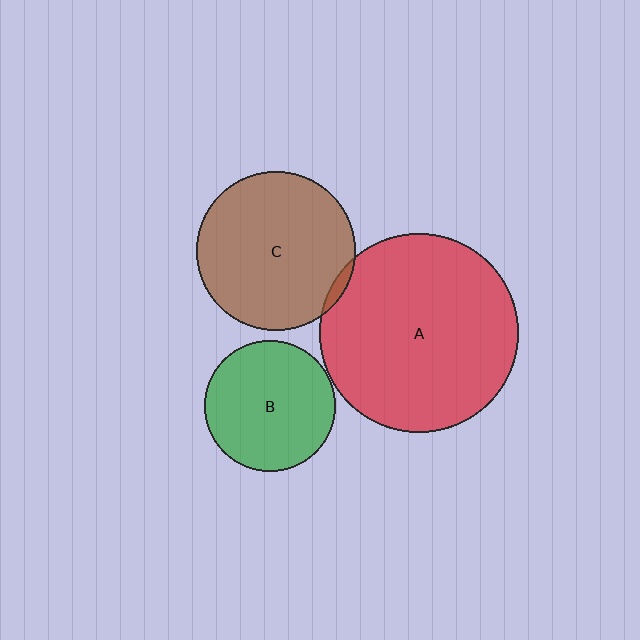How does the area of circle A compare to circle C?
Approximately 1.6 times.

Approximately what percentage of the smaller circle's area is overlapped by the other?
Approximately 5%.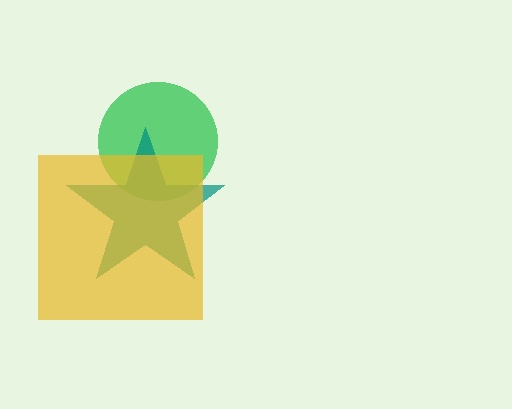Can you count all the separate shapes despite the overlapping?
Yes, there are 3 separate shapes.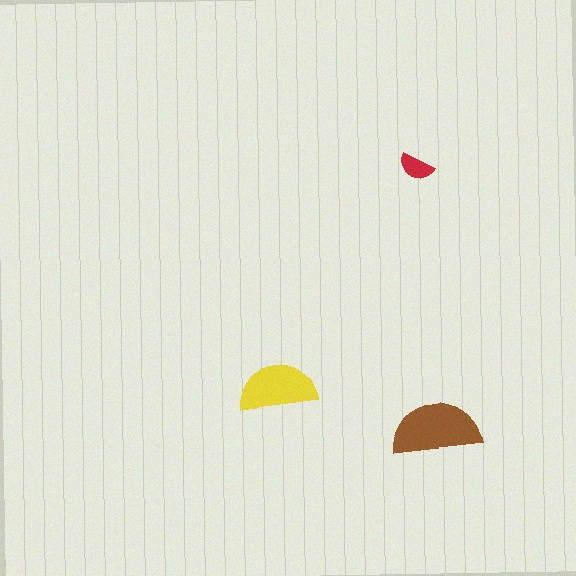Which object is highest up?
The red semicircle is topmost.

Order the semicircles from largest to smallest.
the brown one, the yellow one, the red one.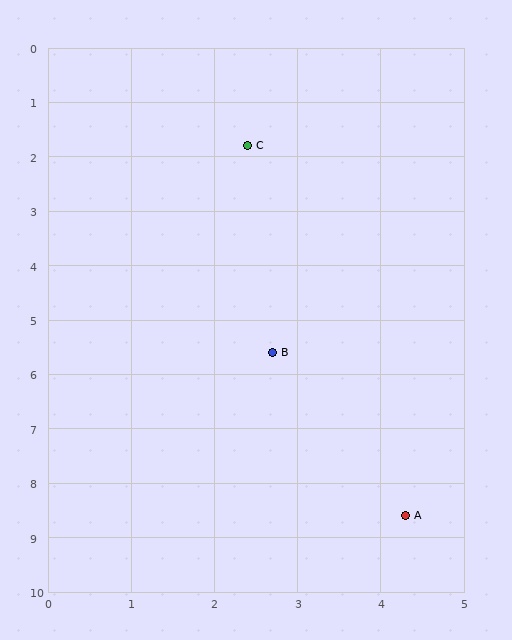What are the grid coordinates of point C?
Point C is at approximately (2.4, 1.8).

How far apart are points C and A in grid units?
Points C and A are about 7.1 grid units apart.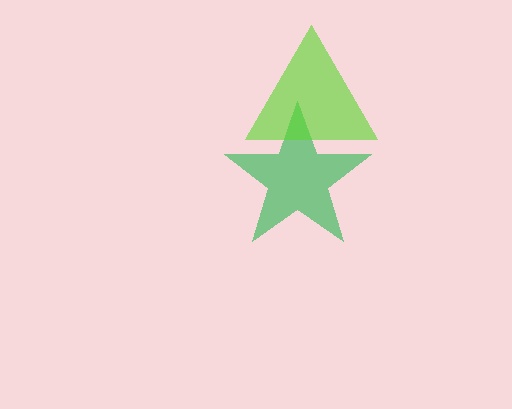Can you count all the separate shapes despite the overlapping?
Yes, there are 2 separate shapes.